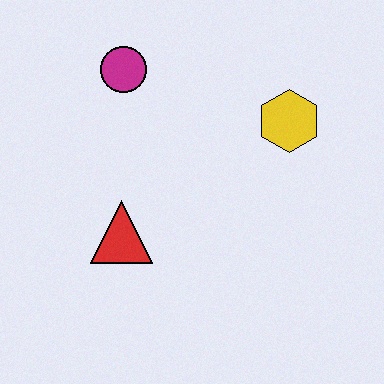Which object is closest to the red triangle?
The magenta circle is closest to the red triangle.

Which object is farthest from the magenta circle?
The yellow hexagon is farthest from the magenta circle.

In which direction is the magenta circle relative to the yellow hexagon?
The magenta circle is to the left of the yellow hexagon.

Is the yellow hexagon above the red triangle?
Yes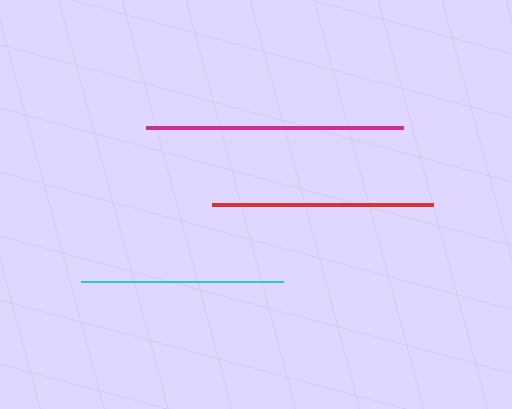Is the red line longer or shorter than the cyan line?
The red line is longer than the cyan line.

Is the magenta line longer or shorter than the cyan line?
The magenta line is longer than the cyan line.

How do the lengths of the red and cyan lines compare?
The red and cyan lines are approximately the same length.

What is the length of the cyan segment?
The cyan segment is approximately 202 pixels long.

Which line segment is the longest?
The magenta line is the longest at approximately 257 pixels.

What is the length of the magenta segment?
The magenta segment is approximately 257 pixels long.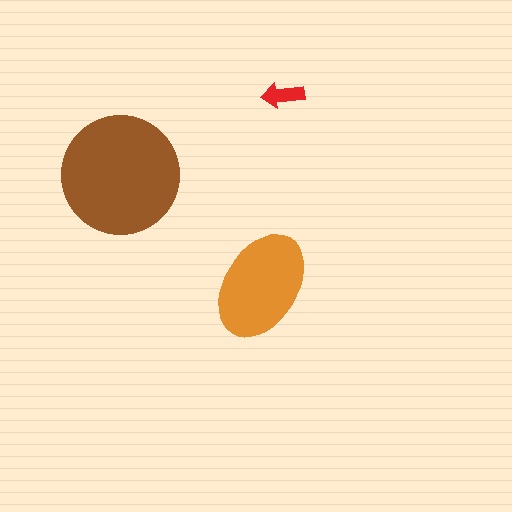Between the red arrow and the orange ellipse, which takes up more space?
The orange ellipse.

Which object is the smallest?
The red arrow.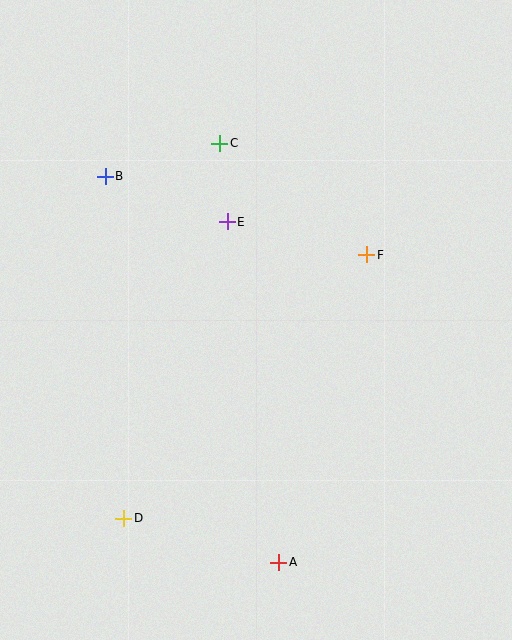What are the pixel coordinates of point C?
Point C is at (220, 143).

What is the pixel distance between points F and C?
The distance between F and C is 184 pixels.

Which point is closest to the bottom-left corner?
Point D is closest to the bottom-left corner.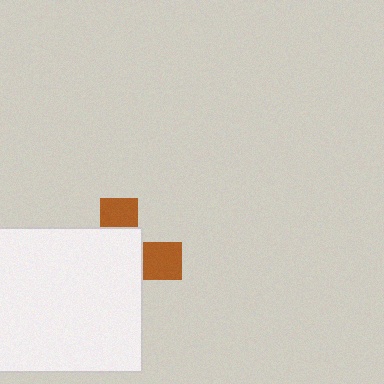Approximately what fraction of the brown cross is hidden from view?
Roughly 68% of the brown cross is hidden behind the white square.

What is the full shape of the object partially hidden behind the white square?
The partially hidden object is a brown cross.